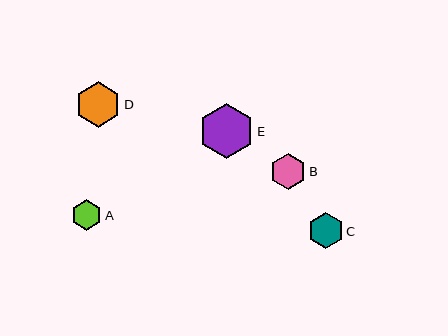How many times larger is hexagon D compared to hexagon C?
Hexagon D is approximately 1.3 times the size of hexagon C.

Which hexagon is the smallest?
Hexagon A is the smallest with a size of approximately 31 pixels.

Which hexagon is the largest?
Hexagon E is the largest with a size of approximately 55 pixels.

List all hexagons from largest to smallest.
From largest to smallest: E, D, C, B, A.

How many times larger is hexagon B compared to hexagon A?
Hexagon B is approximately 1.2 times the size of hexagon A.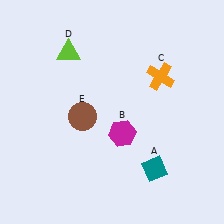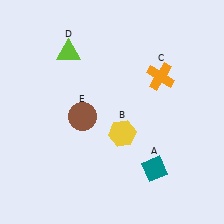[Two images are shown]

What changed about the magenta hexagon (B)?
In Image 1, B is magenta. In Image 2, it changed to yellow.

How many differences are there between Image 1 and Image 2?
There is 1 difference between the two images.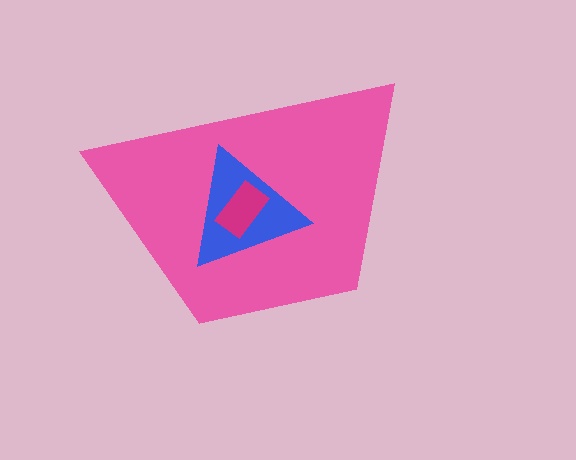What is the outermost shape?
The pink trapezoid.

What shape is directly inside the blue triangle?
The magenta rectangle.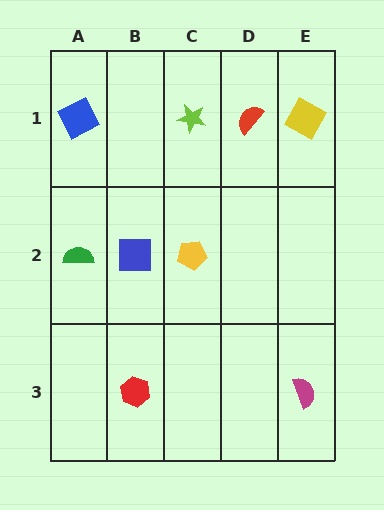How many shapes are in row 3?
2 shapes.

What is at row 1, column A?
A blue square.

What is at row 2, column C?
A yellow pentagon.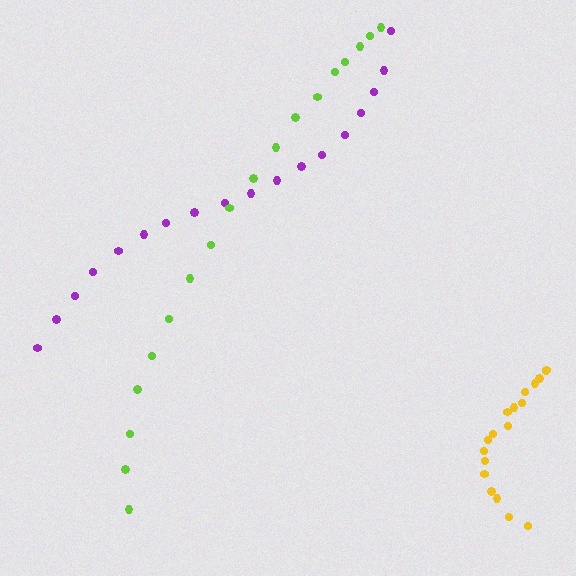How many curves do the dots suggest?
There are 3 distinct paths.